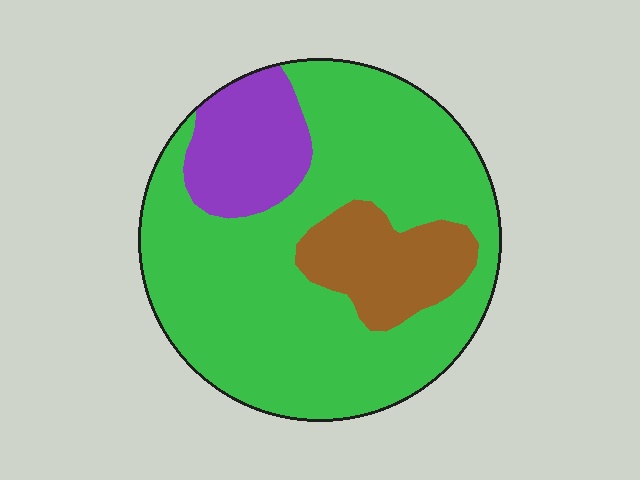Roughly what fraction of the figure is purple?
Purple covers about 15% of the figure.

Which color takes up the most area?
Green, at roughly 70%.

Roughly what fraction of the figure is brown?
Brown takes up about one eighth (1/8) of the figure.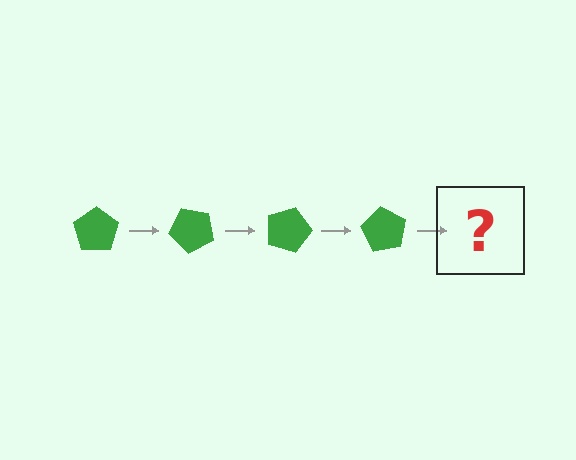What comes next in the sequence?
The next element should be a green pentagon rotated 180 degrees.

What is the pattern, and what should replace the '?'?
The pattern is that the pentagon rotates 45 degrees each step. The '?' should be a green pentagon rotated 180 degrees.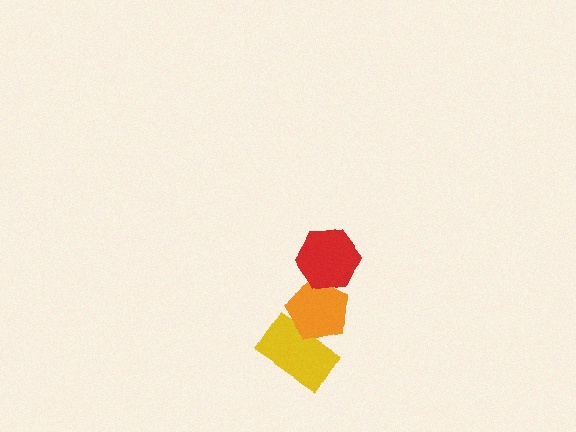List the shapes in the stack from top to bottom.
From top to bottom: the red hexagon, the orange pentagon, the yellow rectangle.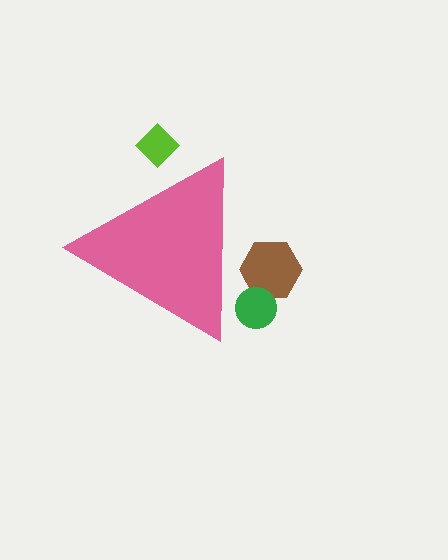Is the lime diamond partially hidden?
Yes, the lime diamond is partially hidden behind the pink triangle.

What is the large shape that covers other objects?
A pink triangle.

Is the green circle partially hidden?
Yes, the green circle is partially hidden behind the pink triangle.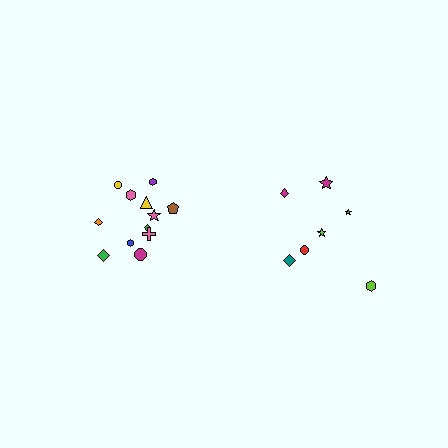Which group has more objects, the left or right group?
The left group.